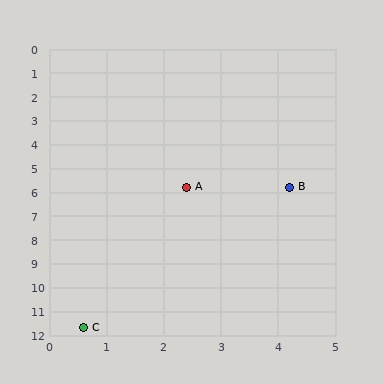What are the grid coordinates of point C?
Point C is at approximately (0.6, 11.7).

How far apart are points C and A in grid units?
Points C and A are about 6.2 grid units apart.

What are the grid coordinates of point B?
Point B is at approximately (4.2, 5.8).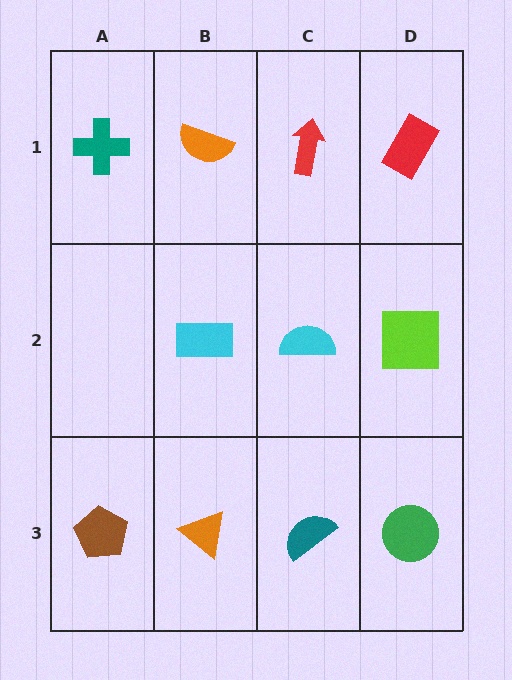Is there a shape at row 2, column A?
No, that cell is empty.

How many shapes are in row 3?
4 shapes.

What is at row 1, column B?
An orange semicircle.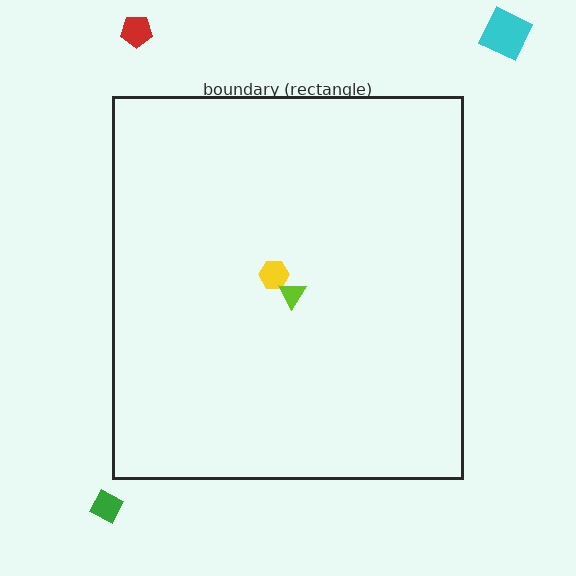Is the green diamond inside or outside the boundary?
Outside.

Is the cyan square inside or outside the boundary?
Outside.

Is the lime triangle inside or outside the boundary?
Inside.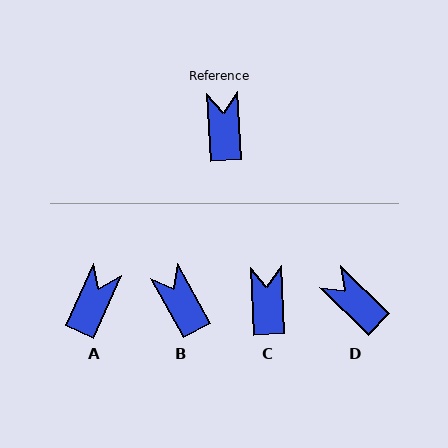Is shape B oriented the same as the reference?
No, it is off by about 26 degrees.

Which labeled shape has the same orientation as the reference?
C.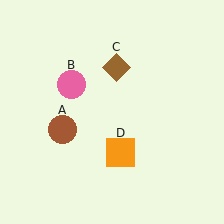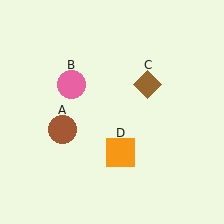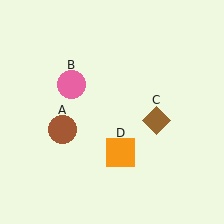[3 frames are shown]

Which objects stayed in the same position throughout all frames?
Brown circle (object A) and pink circle (object B) and orange square (object D) remained stationary.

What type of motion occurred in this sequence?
The brown diamond (object C) rotated clockwise around the center of the scene.